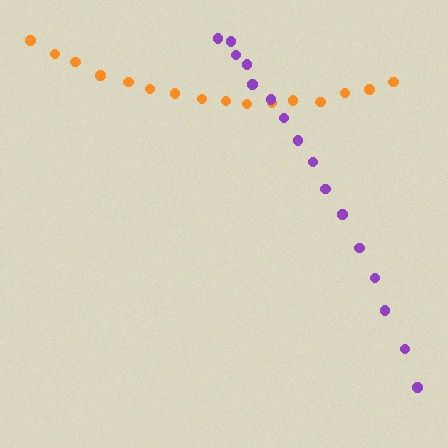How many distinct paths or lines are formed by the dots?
There are 2 distinct paths.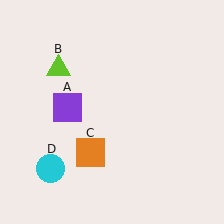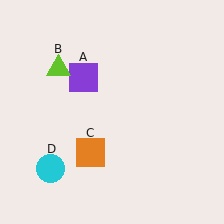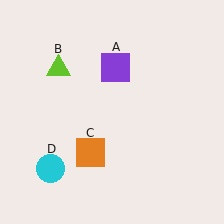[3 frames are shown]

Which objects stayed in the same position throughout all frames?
Lime triangle (object B) and orange square (object C) and cyan circle (object D) remained stationary.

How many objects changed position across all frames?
1 object changed position: purple square (object A).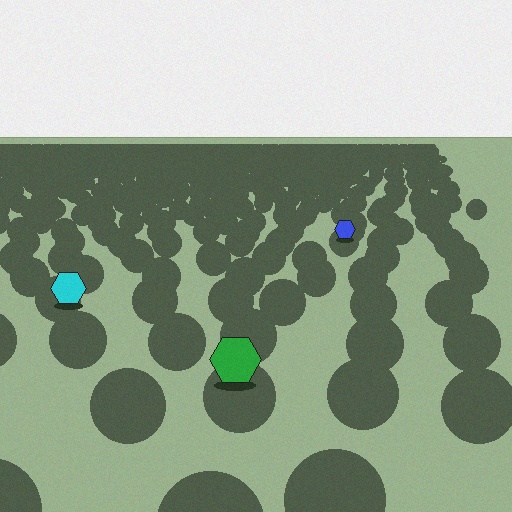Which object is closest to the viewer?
The green hexagon is closest. The texture marks near it are larger and more spread out.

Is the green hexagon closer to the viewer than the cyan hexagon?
Yes. The green hexagon is closer — you can tell from the texture gradient: the ground texture is coarser near it.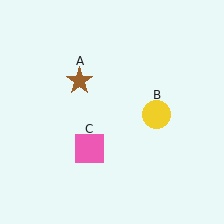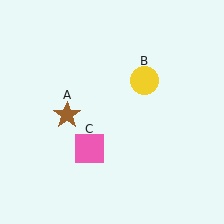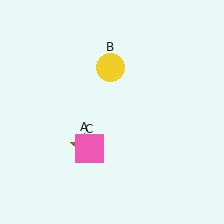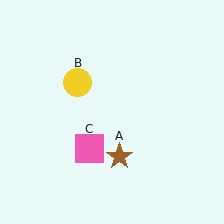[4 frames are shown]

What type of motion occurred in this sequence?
The brown star (object A), yellow circle (object B) rotated counterclockwise around the center of the scene.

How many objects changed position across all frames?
2 objects changed position: brown star (object A), yellow circle (object B).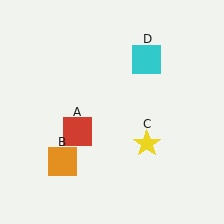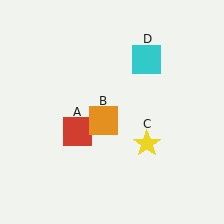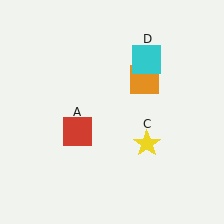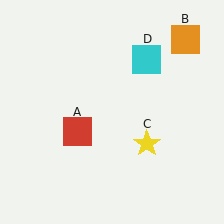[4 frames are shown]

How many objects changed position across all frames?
1 object changed position: orange square (object B).